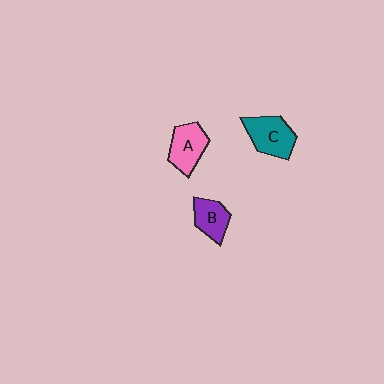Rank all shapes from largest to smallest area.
From largest to smallest: C (teal), A (pink), B (purple).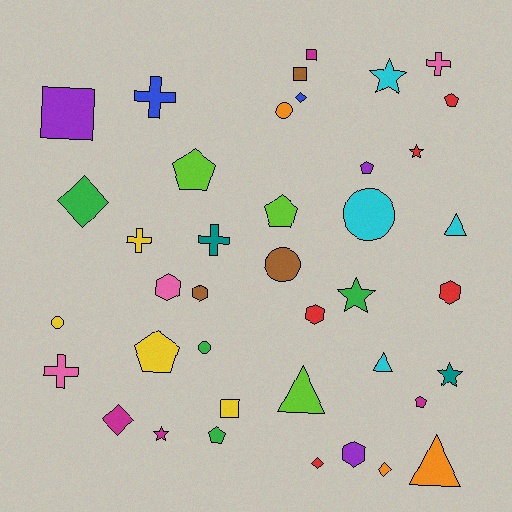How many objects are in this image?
There are 40 objects.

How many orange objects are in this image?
There are 3 orange objects.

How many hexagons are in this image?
There are 5 hexagons.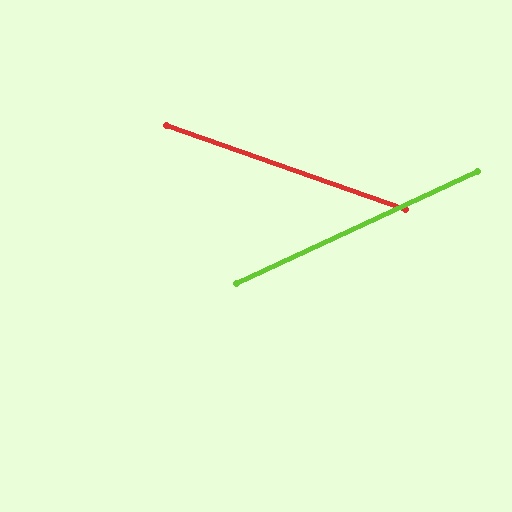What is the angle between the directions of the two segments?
Approximately 44 degrees.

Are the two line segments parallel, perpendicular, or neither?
Neither parallel nor perpendicular — they differ by about 44°.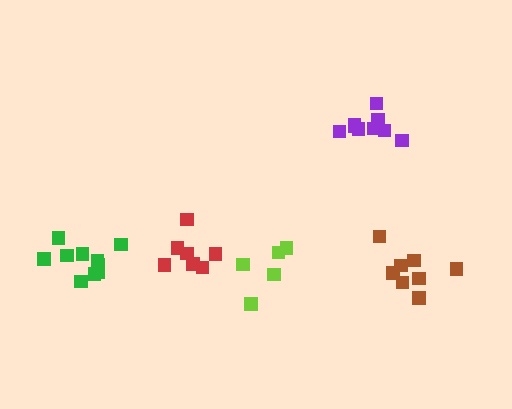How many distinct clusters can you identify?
There are 5 distinct clusters.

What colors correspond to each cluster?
The clusters are colored: red, purple, green, lime, brown.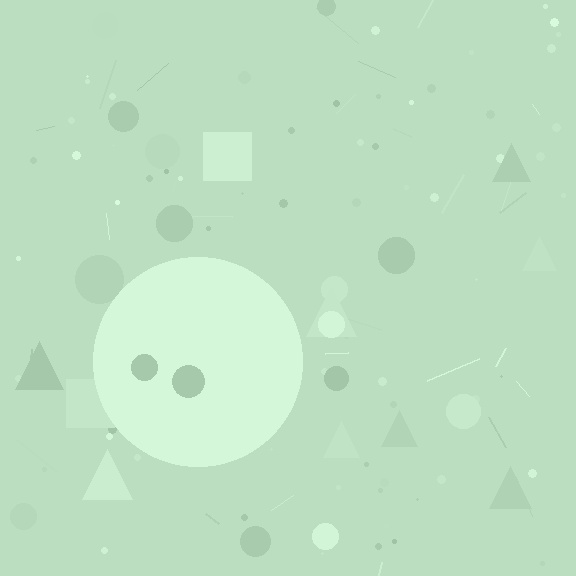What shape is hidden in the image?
A circle is hidden in the image.